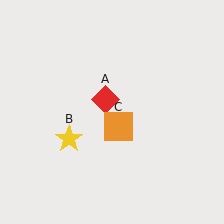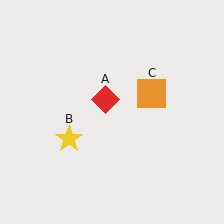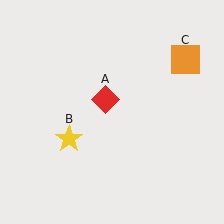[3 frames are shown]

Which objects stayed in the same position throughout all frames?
Red diamond (object A) and yellow star (object B) remained stationary.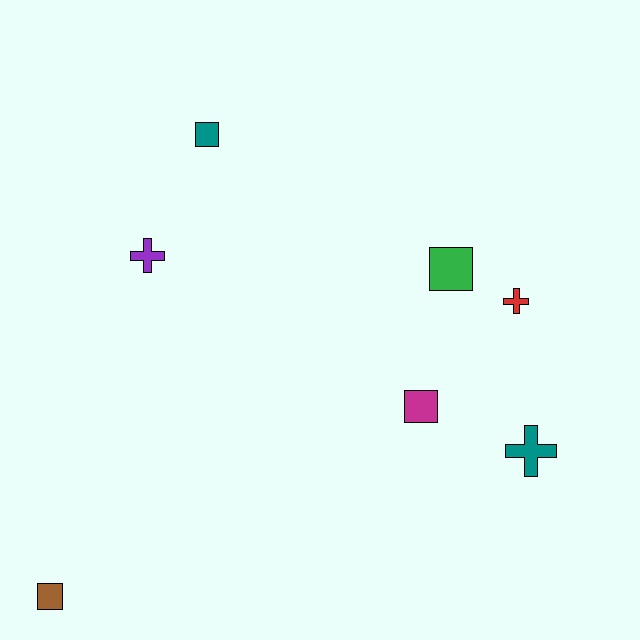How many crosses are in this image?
There are 3 crosses.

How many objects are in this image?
There are 7 objects.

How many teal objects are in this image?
There are 2 teal objects.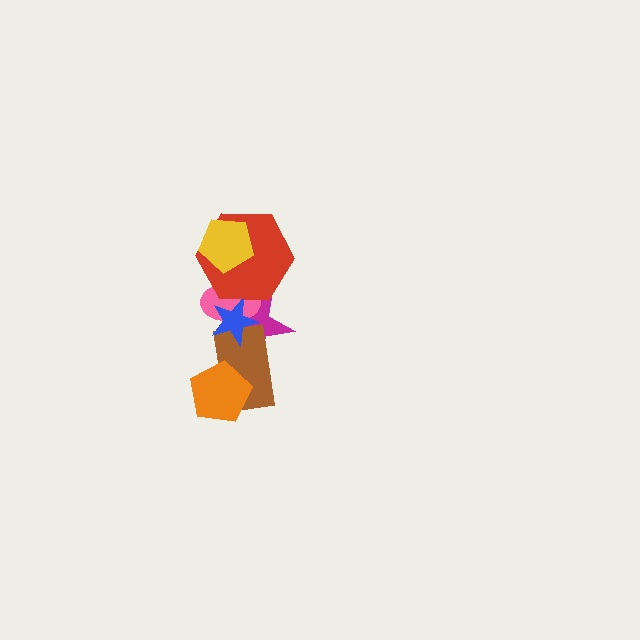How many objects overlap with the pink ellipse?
3 objects overlap with the pink ellipse.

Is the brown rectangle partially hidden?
Yes, it is partially covered by another shape.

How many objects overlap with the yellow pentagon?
1 object overlaps with the yellow pentagon.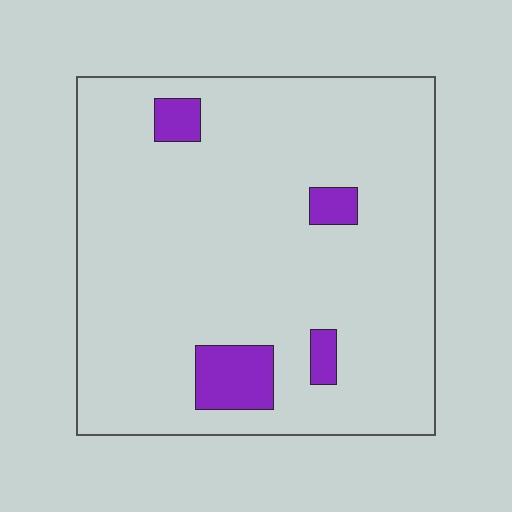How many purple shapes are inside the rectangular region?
4.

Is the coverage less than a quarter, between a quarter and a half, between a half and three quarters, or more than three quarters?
Less than a quarter.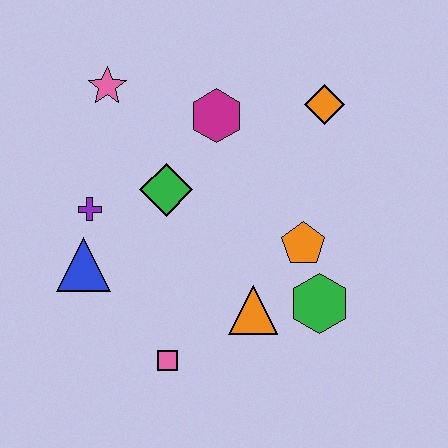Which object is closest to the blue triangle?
The purple cross is closest to the blue triangle.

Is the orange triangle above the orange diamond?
No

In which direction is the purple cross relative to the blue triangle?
The purple cross is above the blue triangle.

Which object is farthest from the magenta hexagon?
The pink square is farthest from the magenta hexagon.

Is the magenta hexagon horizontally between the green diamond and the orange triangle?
Yes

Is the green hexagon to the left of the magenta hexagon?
No